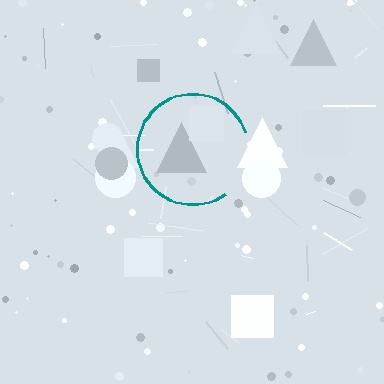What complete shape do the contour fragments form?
The contour fragments form a circle.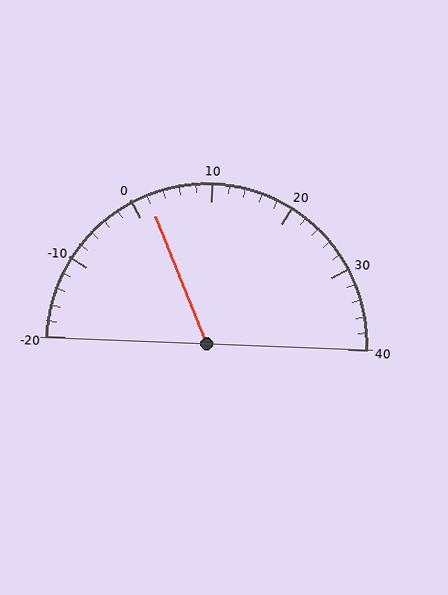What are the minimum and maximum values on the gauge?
The gauge ranges from -20 to 40.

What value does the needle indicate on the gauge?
The needle indicates approximately 2.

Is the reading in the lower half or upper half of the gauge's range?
The reading is in the lower half of the range (-20 to 40).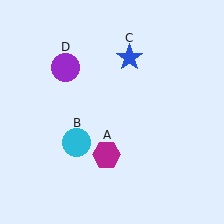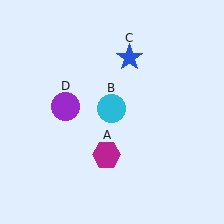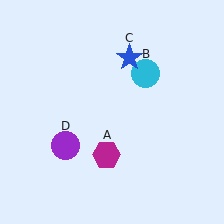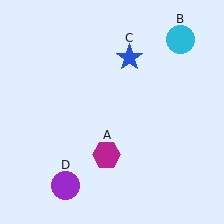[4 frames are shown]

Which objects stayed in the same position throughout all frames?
Magenta hexagon (object A) and blue star (object C) remained stationary.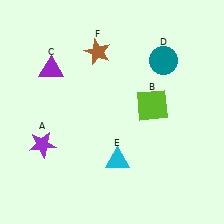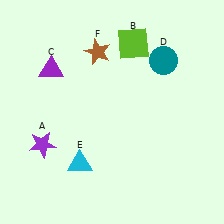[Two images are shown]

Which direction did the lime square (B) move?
The lime square (B) moved up.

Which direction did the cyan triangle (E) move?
The cyan triangle (E) moved left.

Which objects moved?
The objects that moved are: the lime square (B), the cyan triangle (E).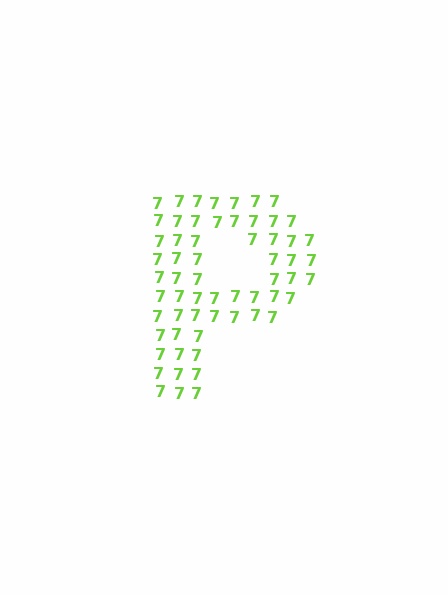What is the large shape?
The large shape is the letter P.